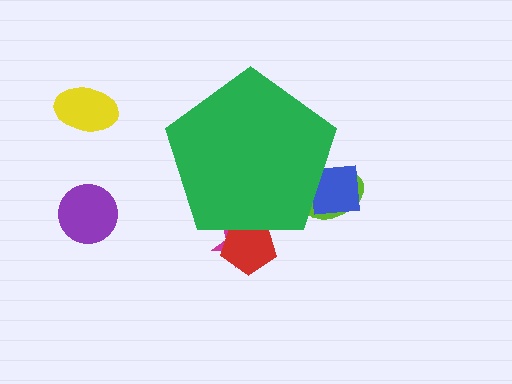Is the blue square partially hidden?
Yes, the blue square is partially hidden behind the green pentagon.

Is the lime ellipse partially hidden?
Yes, the lime ellipse is partially hidden behind the green pentagon.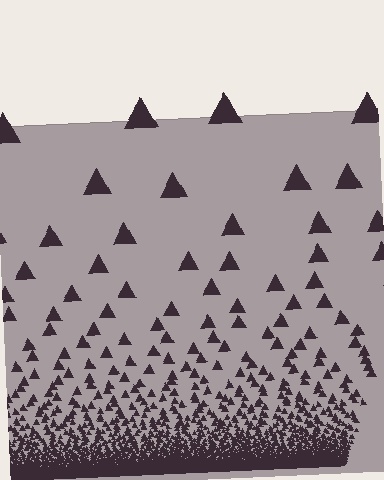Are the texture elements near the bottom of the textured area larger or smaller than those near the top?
Smaller. The gradient is inverted — elements near the bottom are smaller and denser.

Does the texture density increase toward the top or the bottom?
Density increases toward the bottom.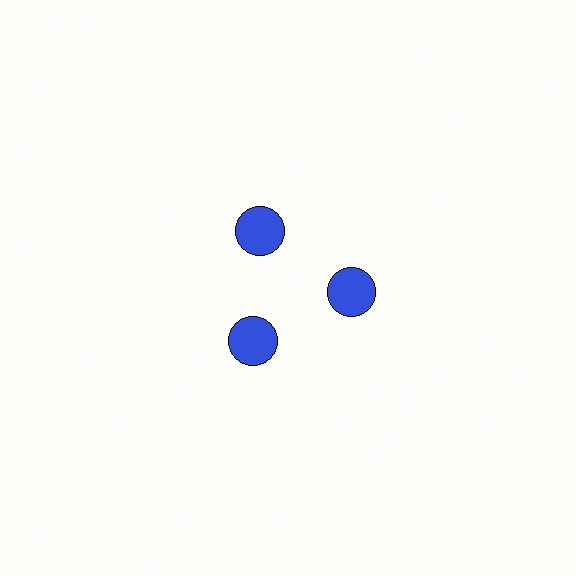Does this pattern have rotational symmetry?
Yes, this pattern has 3-fold rotational symmetry. It looks the same after rotating 120 degrees around the center.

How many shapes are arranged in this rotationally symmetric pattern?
There are 3 shapes, arranged in 3 groups of 1.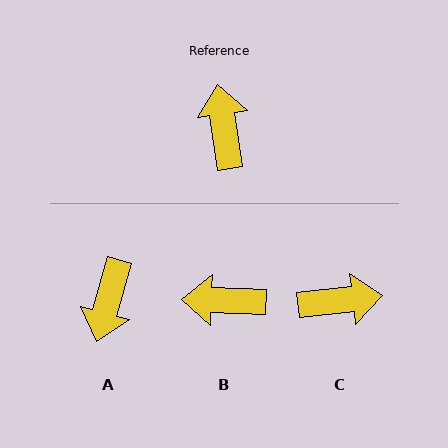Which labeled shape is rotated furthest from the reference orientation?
A, about 156 degrees away.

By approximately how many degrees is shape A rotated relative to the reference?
Approximately 156 degrees counter-clockwise.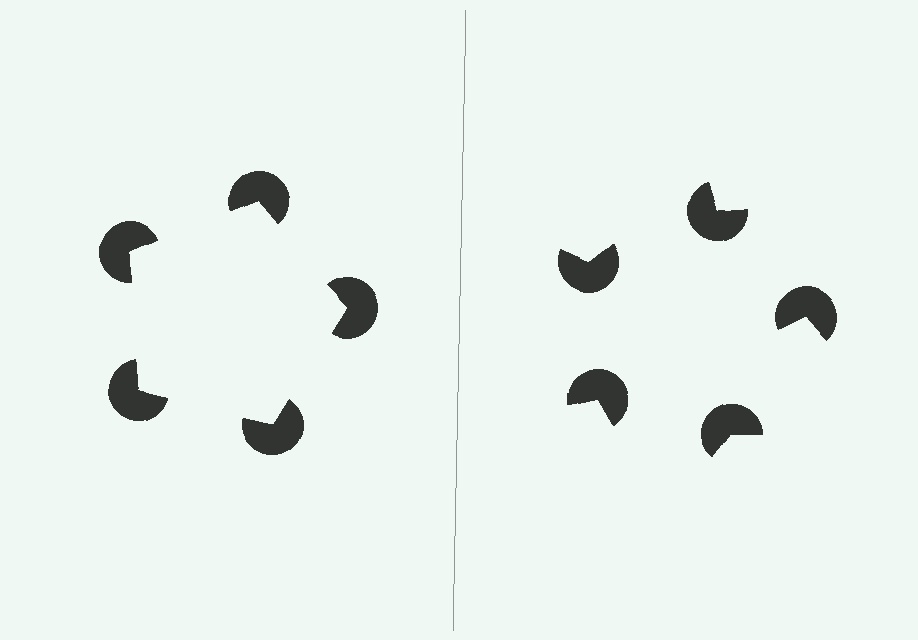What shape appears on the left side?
An illusory pentagon.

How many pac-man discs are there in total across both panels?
10 — 5 on each side.